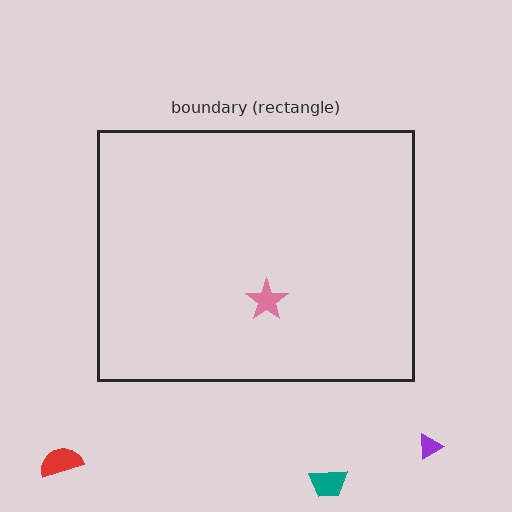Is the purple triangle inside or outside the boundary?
Outside.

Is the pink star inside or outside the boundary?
Inside.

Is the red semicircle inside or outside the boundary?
Outside.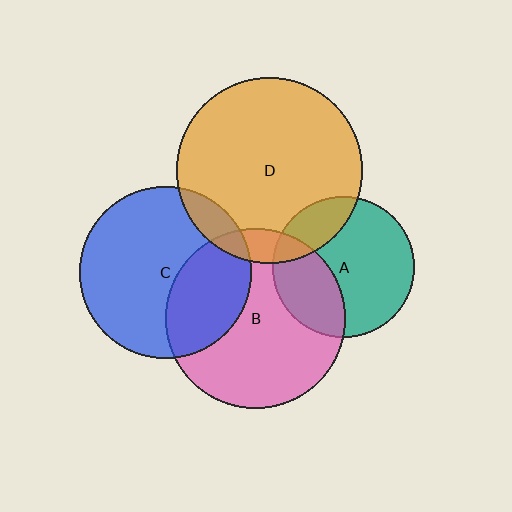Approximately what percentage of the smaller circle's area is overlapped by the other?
Approximately 30%.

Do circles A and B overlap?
Yes.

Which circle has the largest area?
Circle D (orange).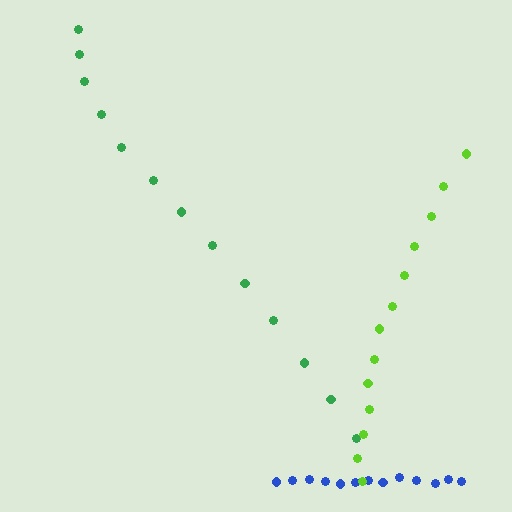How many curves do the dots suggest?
There are 3 distinct paths.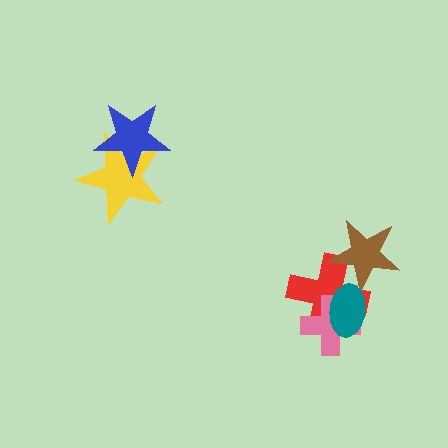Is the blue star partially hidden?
No, no other shape covers it.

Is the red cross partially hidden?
Yes, it is partially covered by another shape.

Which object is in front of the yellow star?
The blue star is in front of the yellow star.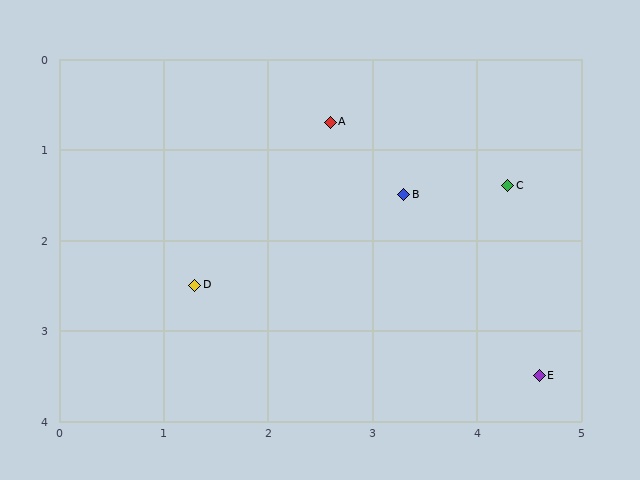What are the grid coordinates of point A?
Point A is at approximately (2.6, 0.7).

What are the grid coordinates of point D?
Point D is at approximately (1.3, 2.5).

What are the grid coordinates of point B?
Point B is at approximately (3.3, 1.5).